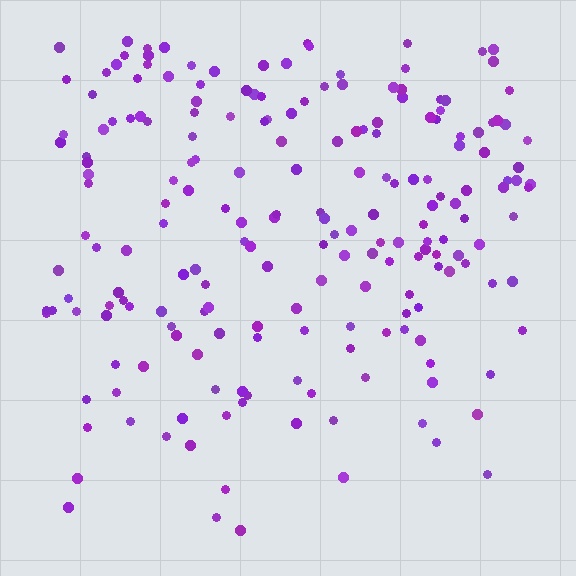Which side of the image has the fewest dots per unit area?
The bottom.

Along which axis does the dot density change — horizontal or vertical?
Vertical.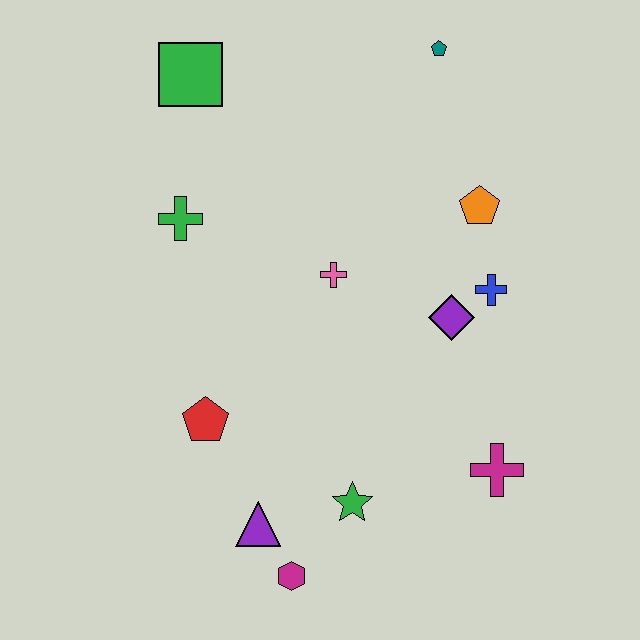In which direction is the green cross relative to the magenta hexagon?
The green cross is above the magenta hexagon.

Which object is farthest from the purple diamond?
The green square is farthest from the purple diamond.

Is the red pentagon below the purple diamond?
Yes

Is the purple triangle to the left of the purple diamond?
Yes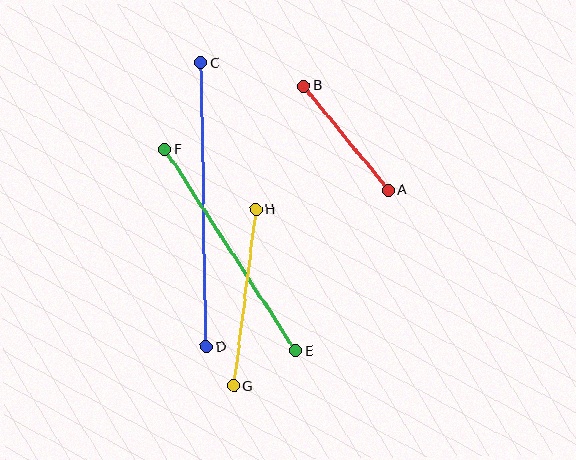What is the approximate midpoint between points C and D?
The midpoint is at approximately (204, 205) pixels.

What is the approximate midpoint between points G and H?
The midpoint is at approximately (245, 298) pixels.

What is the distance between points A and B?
The distance is approximately 134 pixels.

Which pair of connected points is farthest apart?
Points C and D are farthest apart.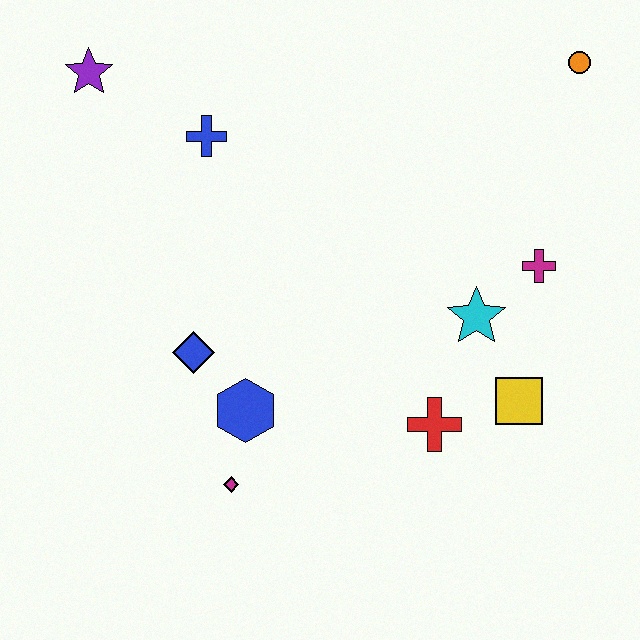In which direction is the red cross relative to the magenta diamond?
The red cross is to the right of the magenta diamond.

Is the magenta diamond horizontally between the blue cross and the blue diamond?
No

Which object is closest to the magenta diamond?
The blue hexagon is closest to the magenta diamond.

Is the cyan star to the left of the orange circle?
Yes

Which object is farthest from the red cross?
The purple star is farthest from the red cross.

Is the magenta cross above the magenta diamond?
Yes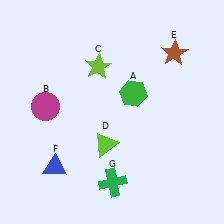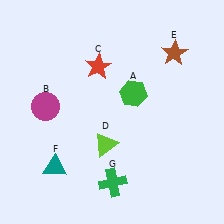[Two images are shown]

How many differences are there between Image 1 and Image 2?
There are 2 differences between the two images.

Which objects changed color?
C changed from lime to red. F changed from blue to teal.